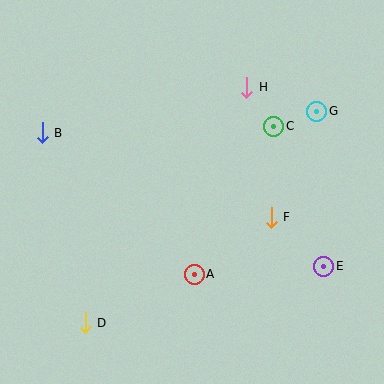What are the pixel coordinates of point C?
Point C is at (274, 126).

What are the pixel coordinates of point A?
Point A is at (194, 274).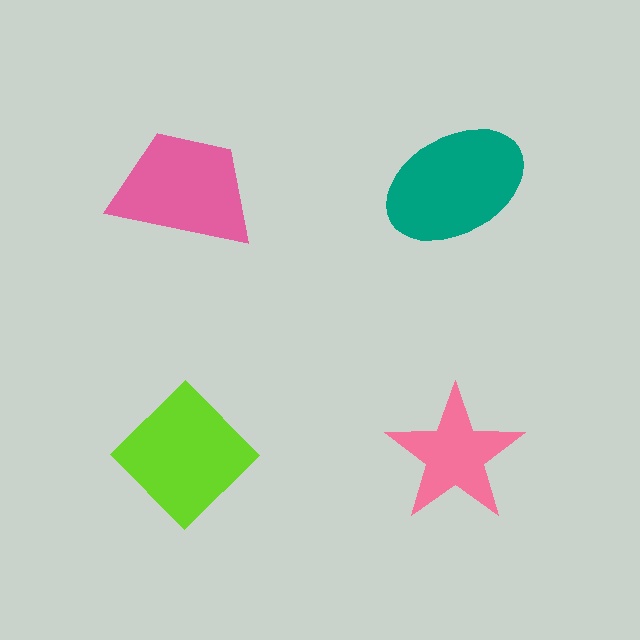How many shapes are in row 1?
2 shapes.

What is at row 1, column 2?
A teal ellipse.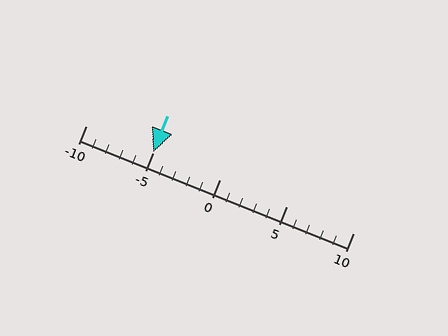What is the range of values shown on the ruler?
The ruler shows values from -10 to 10.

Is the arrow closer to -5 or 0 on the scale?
The arrow is closer to -5.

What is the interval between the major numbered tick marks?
The major tick marks are spaced 5 units apart.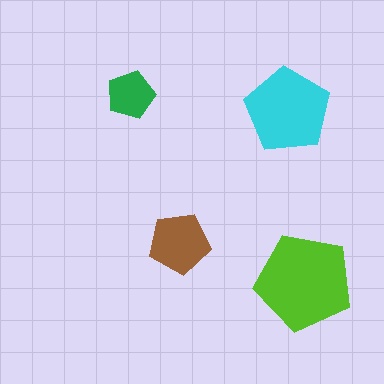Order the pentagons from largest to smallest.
the lime one, the cyan one, the brown one, the green one.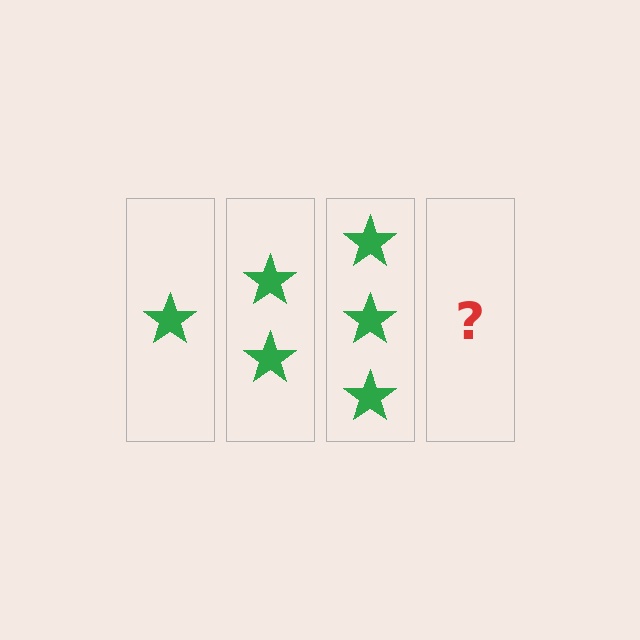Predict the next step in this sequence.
The next step is 4 stars.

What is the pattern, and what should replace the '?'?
The pattern is that each step adds one more star. The '?' should be 4 stars.